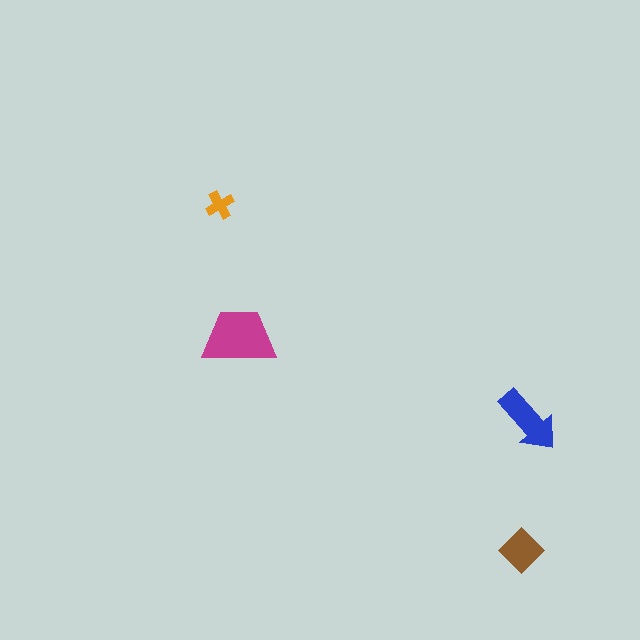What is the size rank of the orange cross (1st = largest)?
4th.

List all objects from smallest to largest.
The orange cross, the brown diamond, the blue arrow, the magenta trapezoid.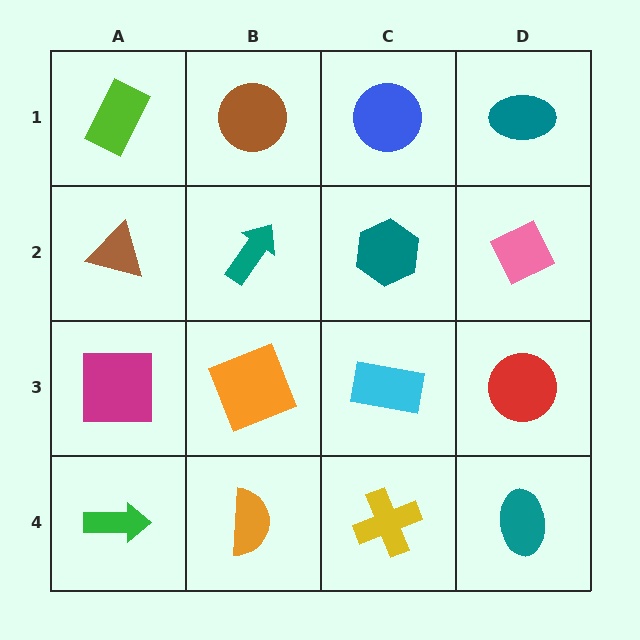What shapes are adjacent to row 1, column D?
A pink diamond (row 2, column D), a blue circle (row 1, column C).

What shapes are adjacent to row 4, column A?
A magenta square (row 3, column A), an orange semicircle (row 4, column B).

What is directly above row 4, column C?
A cyan rectangle.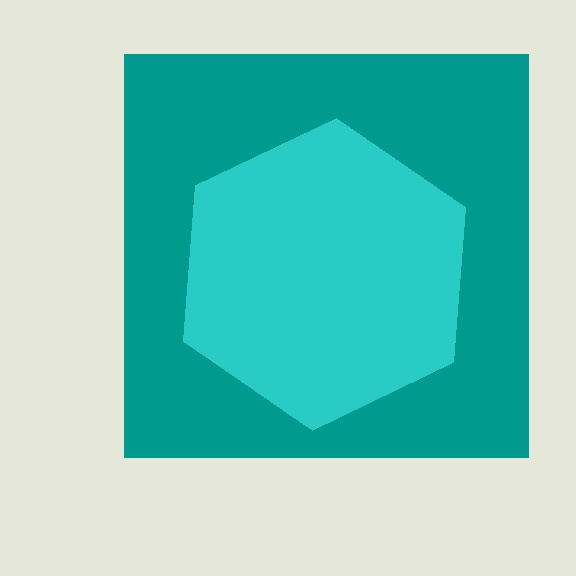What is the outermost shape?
The teal square.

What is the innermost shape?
The cyan hexagon.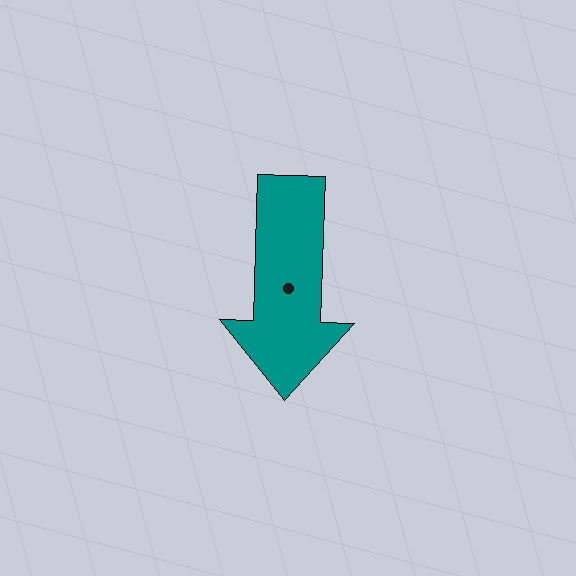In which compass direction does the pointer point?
South.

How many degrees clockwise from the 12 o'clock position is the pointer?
Approximately 182 degrees.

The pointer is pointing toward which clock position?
Roughly 6 o'clock.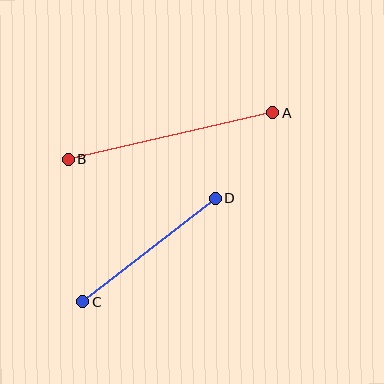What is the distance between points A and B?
The distance is approximately 210 pixels.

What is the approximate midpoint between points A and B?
The midpoint is at approximately (170, 136) pixels.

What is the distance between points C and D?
The distance is approximately 168 pixels.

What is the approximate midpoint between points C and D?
The midpoint is at approximately (149, 250) pixels.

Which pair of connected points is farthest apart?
Points A and B are farthest apart.